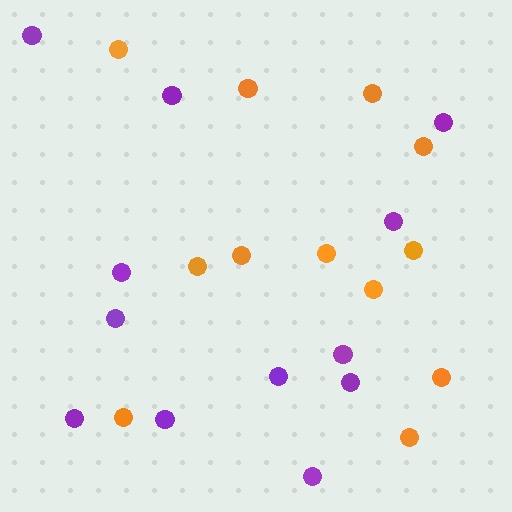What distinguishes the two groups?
There are 2 groups: one group of purple circles (12) and one group of orange circles (12).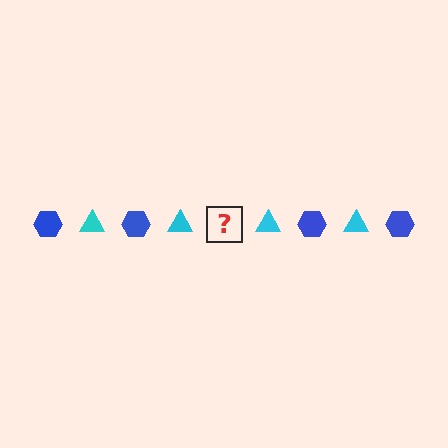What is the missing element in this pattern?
The missing element is a blue hexagon.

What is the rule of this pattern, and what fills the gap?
The rule is that the pattern alternates between blue hexagon and cyan triangle. The gap should be filled with a blue hexagon.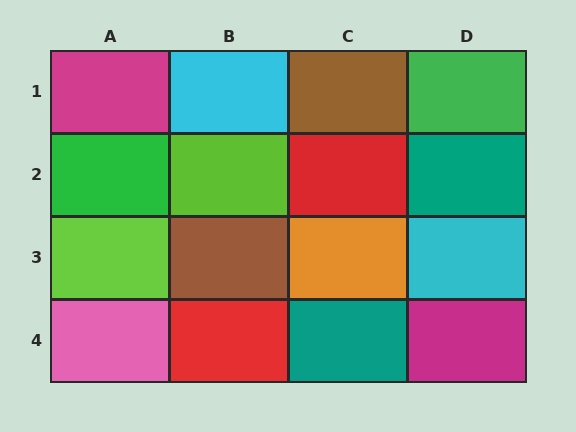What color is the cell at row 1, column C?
Brown.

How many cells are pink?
1 cell is pink.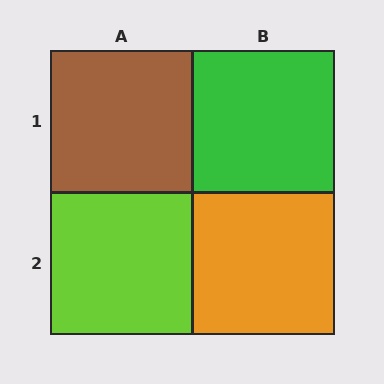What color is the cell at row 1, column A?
Brown.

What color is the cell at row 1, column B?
Green.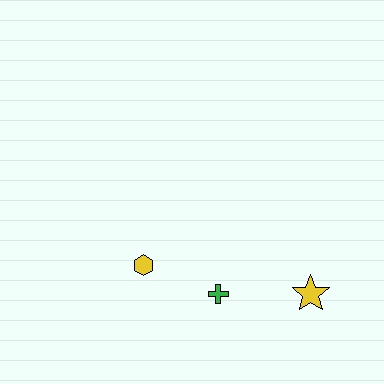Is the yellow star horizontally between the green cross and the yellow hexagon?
No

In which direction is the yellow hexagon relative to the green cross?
The yellow hexagon is to the left of the green cross.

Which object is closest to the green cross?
The yellow hexagon is closest to the green cross.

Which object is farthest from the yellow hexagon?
The yellow star is farthest from the yellow hexagon.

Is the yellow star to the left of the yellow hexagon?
No